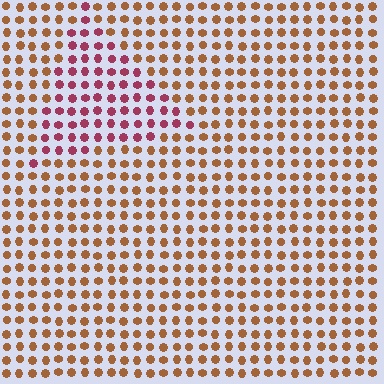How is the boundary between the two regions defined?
The boundary is defined purely by a slight shift in hue (about 47 degrees). Spacing, size, and orientation are identical on both sides.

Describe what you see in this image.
The image is filled with small brown elements in a uniform arrangement. A triangle-shaped region is visible where the elements are tinted to a slightly different hue, forming a subtle color boundary.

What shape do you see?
I see a triangle.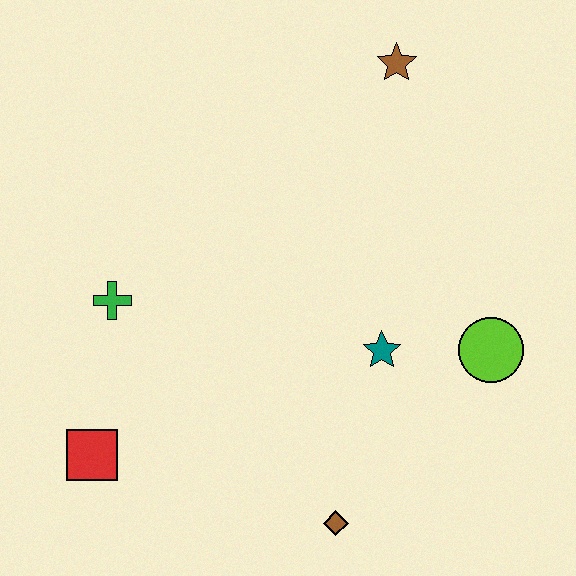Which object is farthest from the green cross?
The lime circle is farthest from the green cross.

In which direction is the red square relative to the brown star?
The red square is below the brown star.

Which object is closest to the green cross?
The red square is closest to the green cross.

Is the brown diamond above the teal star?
No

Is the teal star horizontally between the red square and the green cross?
No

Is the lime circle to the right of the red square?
Yes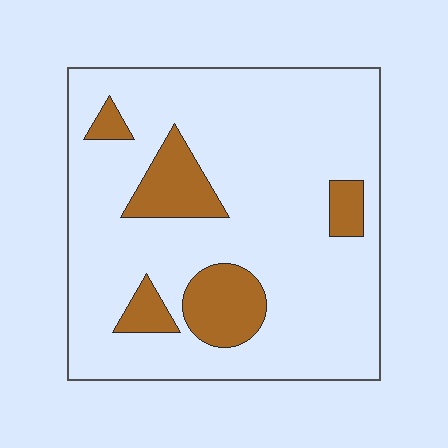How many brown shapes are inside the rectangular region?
5.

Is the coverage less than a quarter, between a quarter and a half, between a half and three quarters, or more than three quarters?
Less than a quarter.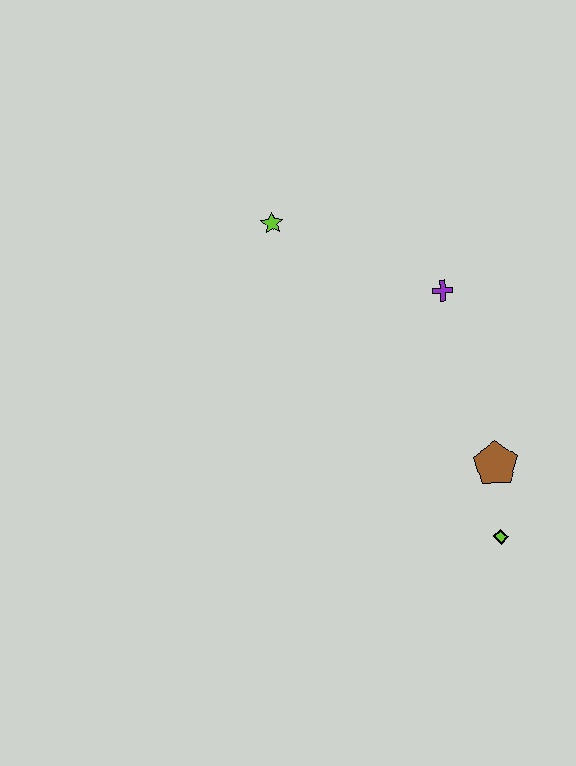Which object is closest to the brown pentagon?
The lime diamond is closest to the brown pentagon.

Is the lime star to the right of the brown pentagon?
No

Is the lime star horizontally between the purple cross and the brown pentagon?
No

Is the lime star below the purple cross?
No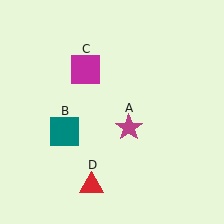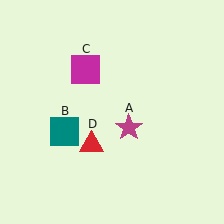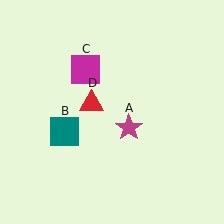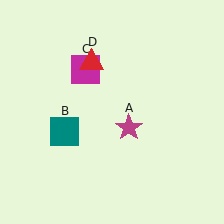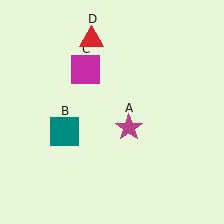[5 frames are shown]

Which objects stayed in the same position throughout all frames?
Magenta star (object A) and teal square (object B) and magenta square (object C) remained stationary.